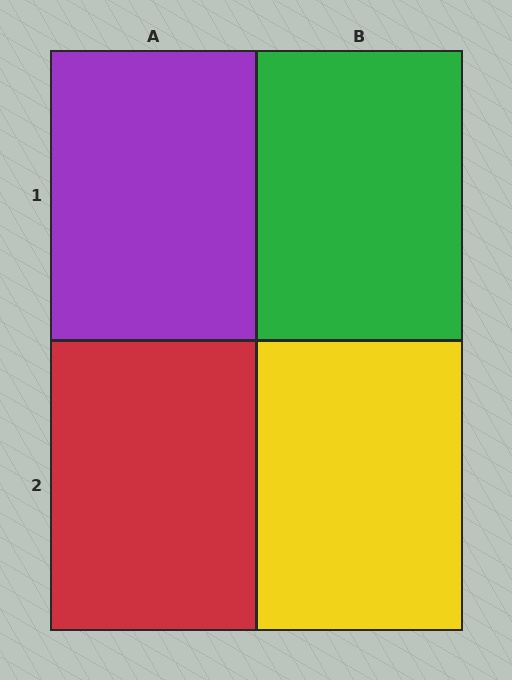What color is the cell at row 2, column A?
Red.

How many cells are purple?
1 cell is purple.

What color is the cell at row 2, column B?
Yellow.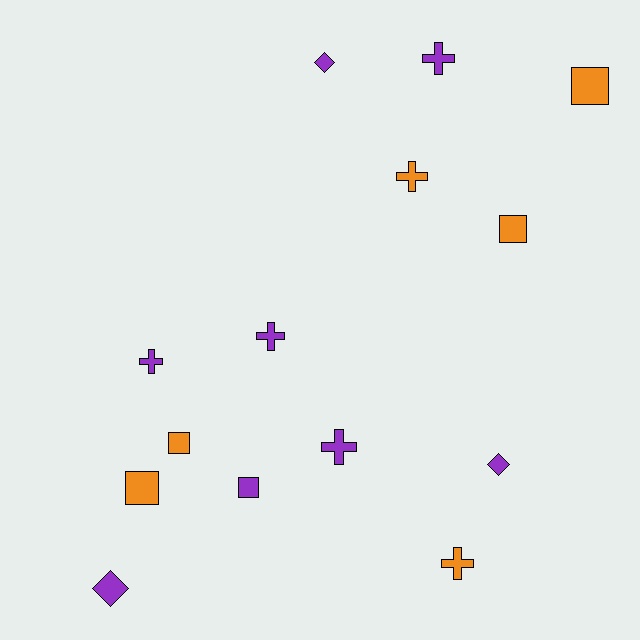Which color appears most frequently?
Purple, with 8 objects.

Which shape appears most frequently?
Cross, with 6 objects.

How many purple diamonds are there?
There are 3 purple diamonds.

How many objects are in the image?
There are 14 objects.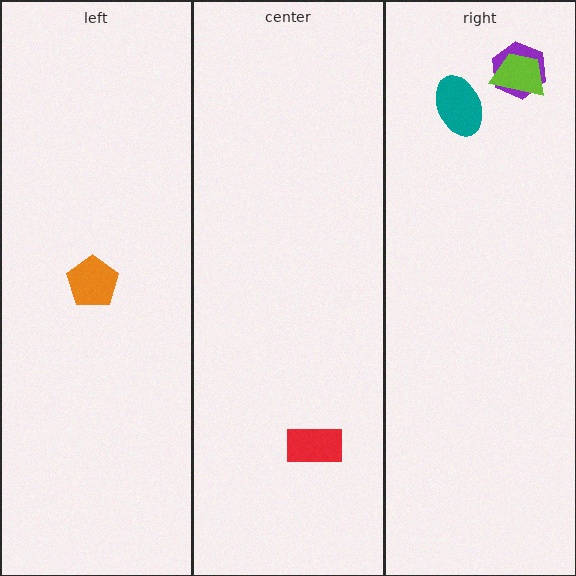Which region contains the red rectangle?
The center region.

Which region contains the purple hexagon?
The right region.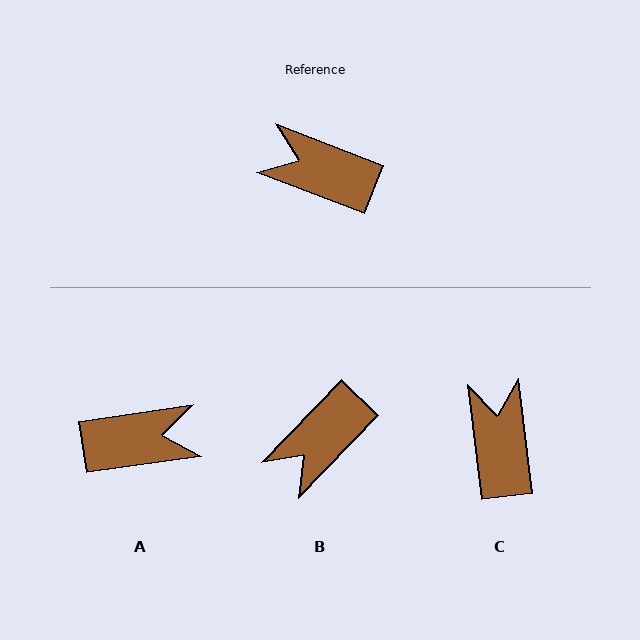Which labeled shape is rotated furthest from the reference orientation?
A, about 151 degrees away.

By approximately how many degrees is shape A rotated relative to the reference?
Approximately 151 degrees clockwise.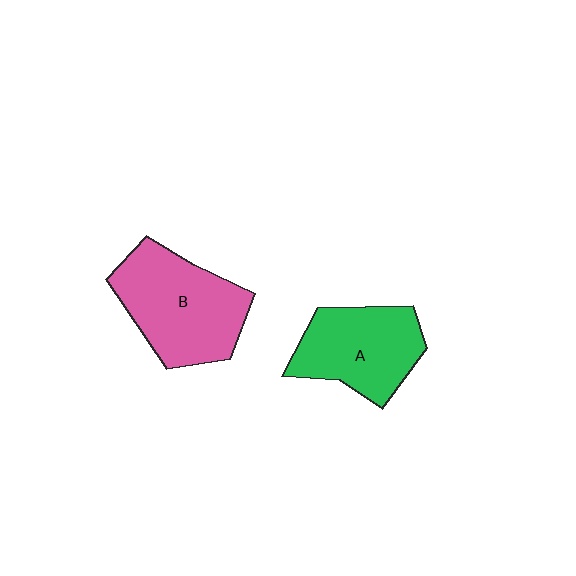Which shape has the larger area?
Shape B (pink).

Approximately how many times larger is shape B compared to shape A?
Approximately 1.2 times.